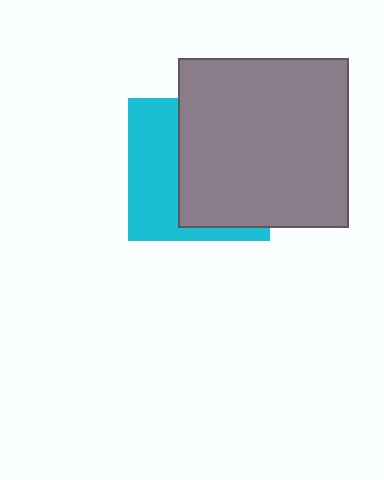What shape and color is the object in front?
The object in front is a gray square.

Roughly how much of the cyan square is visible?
A small part of it is visible (roughly 42%).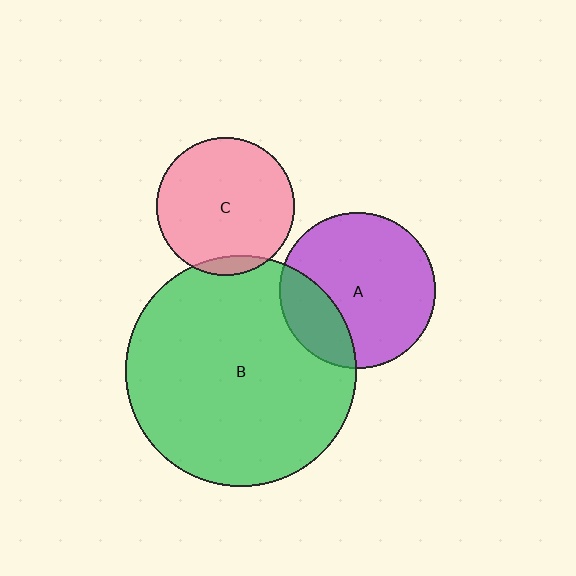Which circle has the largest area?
Circle B (green).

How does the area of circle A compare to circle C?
Approximately 1.3 times.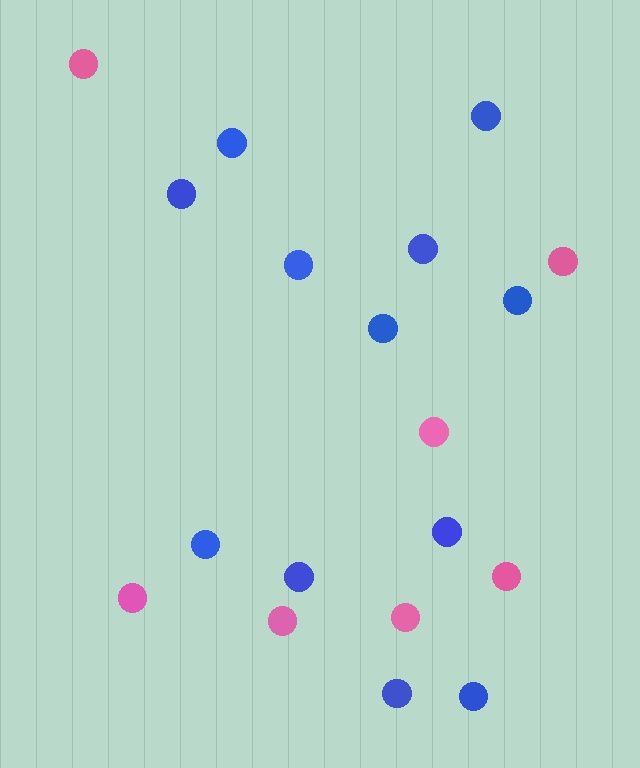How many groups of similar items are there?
There are 2 groups: one group of pink circles (7) and one group of blue circles (12).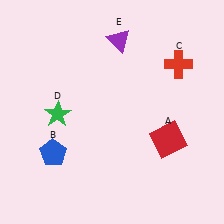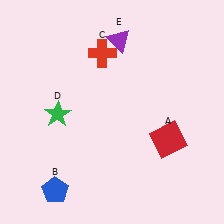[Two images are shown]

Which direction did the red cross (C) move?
The red cross (C) moved left.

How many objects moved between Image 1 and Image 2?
2 objects moved between the two images.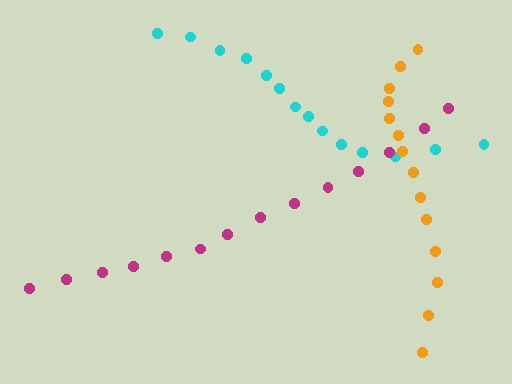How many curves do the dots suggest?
There are 3 distinct paths.